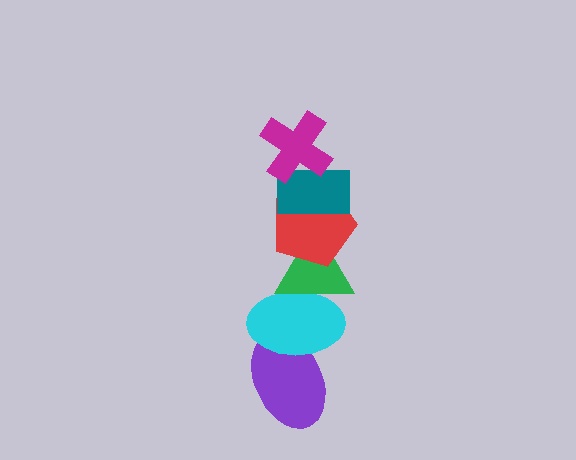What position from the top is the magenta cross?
The magenta cross is 1st from the top.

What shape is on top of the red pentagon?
The teal rectangle is on top of the red pentagon.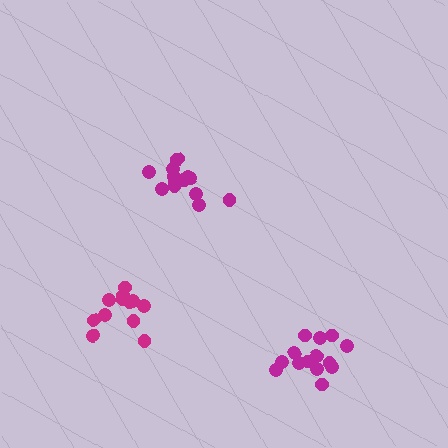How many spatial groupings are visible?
There are 3 spatial groupings.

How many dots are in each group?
Group 1: 14 dots, Group 2: 15 dots, Group 3: 12 dots (41 total).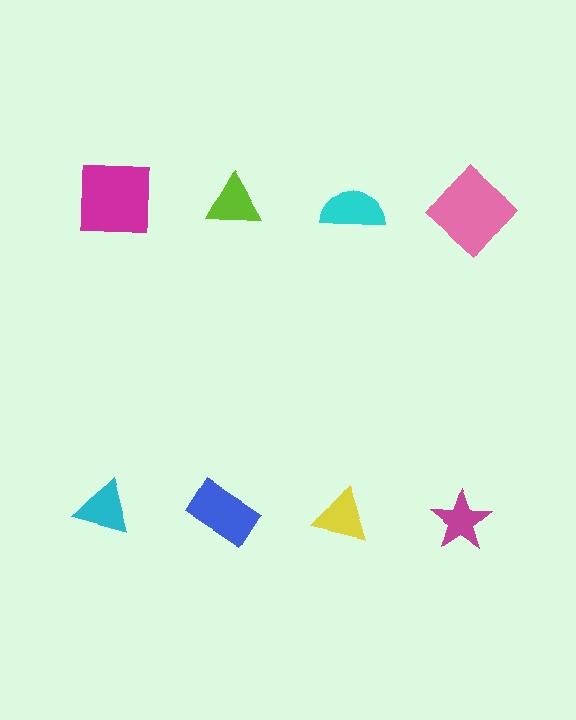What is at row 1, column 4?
A pink diamond.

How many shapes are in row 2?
4 shapes.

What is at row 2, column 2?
A blue rectangle.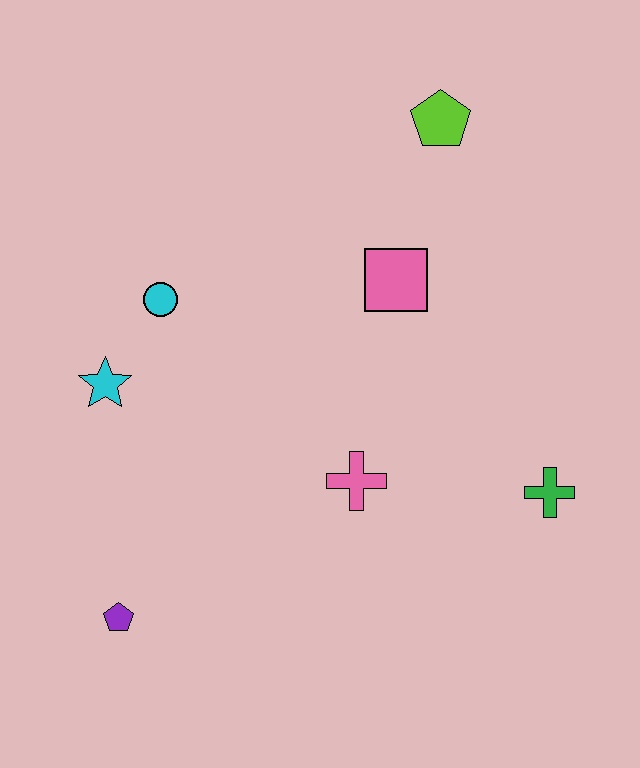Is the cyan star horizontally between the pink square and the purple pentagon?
No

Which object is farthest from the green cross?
The cyan star is farthest from the green cross.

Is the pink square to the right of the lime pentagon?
No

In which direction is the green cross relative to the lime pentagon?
The green cross is below the lime pentagon.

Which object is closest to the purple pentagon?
The cyan star is closest to the purple pentagon.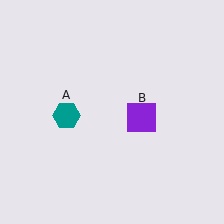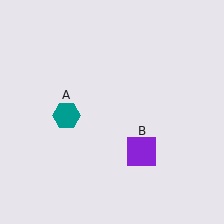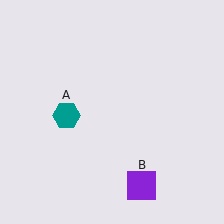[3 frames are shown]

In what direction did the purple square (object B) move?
The purple square (object B) moved down.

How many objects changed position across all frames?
1 object changed position: purple square (object B).